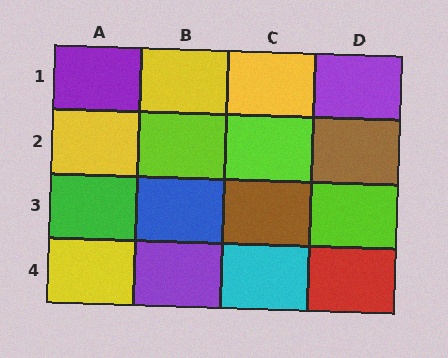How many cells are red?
1 cell is red.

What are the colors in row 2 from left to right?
Yellow, lime, lime, brown.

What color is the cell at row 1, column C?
Yellow.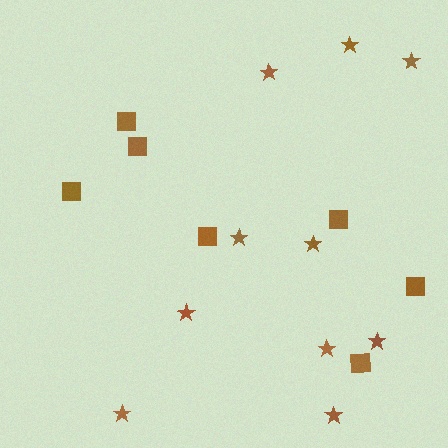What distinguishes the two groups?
There are 2 groups: one group of stars (10) and one group of squares (7).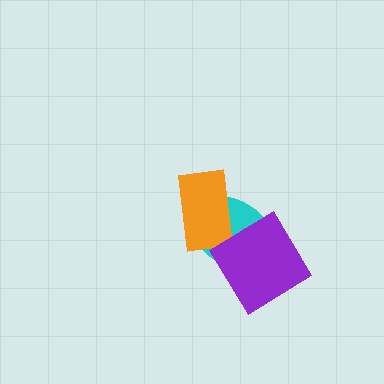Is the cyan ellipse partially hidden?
Yes, it is partially covered by another shape.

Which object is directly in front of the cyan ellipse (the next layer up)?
The orange rectangle is directly in front of the cyan ellipse.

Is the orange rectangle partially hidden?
No, no other shape covers it.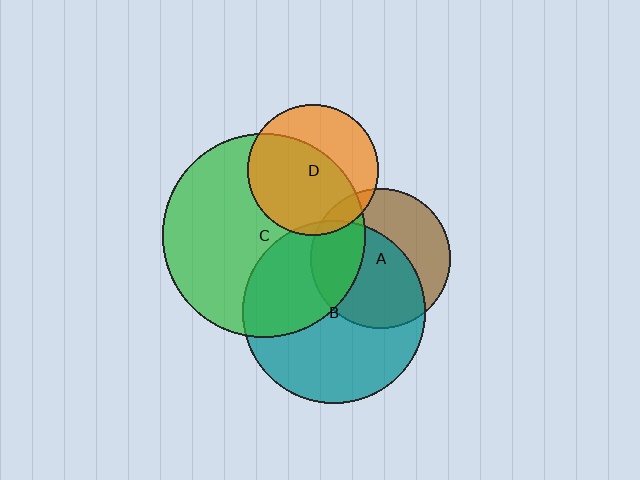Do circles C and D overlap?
Yes.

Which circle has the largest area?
Circle C (green).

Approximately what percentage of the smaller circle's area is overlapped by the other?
Approximately 60%.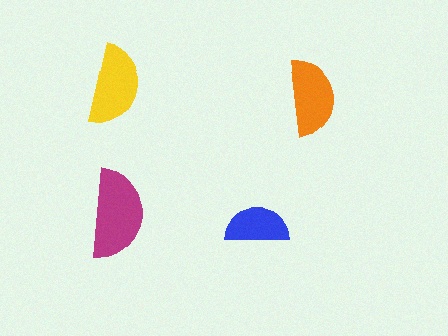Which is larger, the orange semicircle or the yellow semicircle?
The yellow one.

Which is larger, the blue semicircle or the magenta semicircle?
The magenta one.